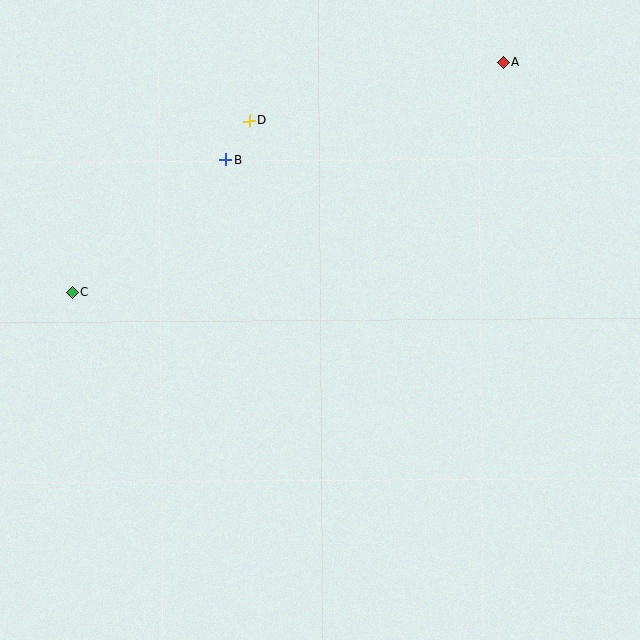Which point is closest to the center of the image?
Point B at (226, 159) is closest to the center.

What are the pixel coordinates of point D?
Point D is at (249, 121).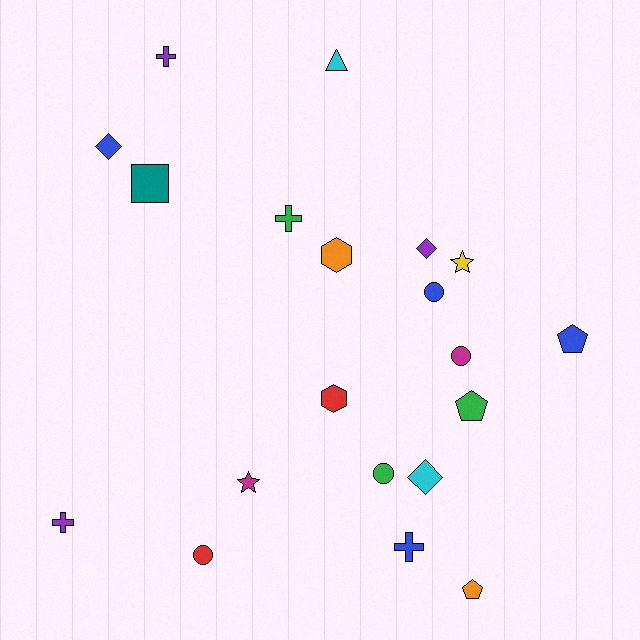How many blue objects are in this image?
There are 4 blue objects.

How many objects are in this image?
There are 20 objects.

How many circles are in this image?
There are 4 circles.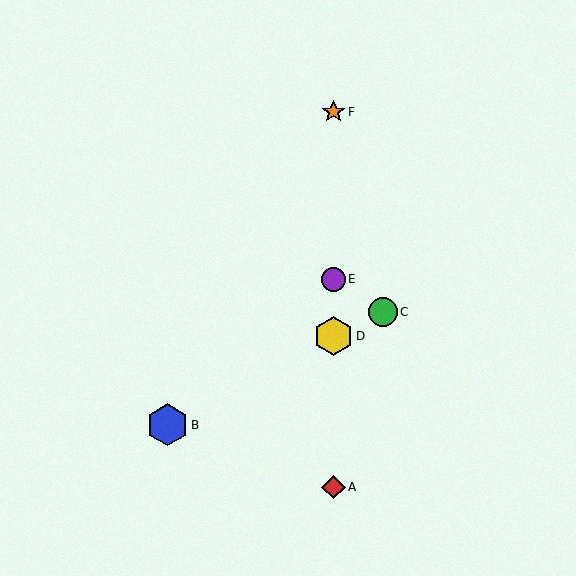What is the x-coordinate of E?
Object E is at x≈333.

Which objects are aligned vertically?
Objects A, D, E, F are aligned vertically.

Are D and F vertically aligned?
Yes, both are at x≈333.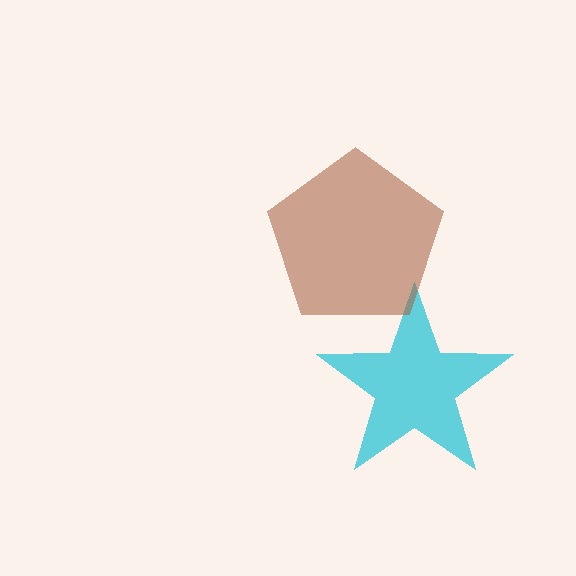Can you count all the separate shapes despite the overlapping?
Yes, there are 2 separate shapes.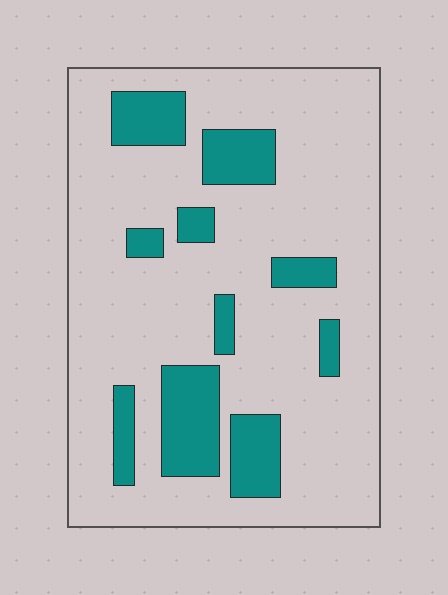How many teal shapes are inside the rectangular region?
10.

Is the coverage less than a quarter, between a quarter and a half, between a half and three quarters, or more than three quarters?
Less than a quarter.